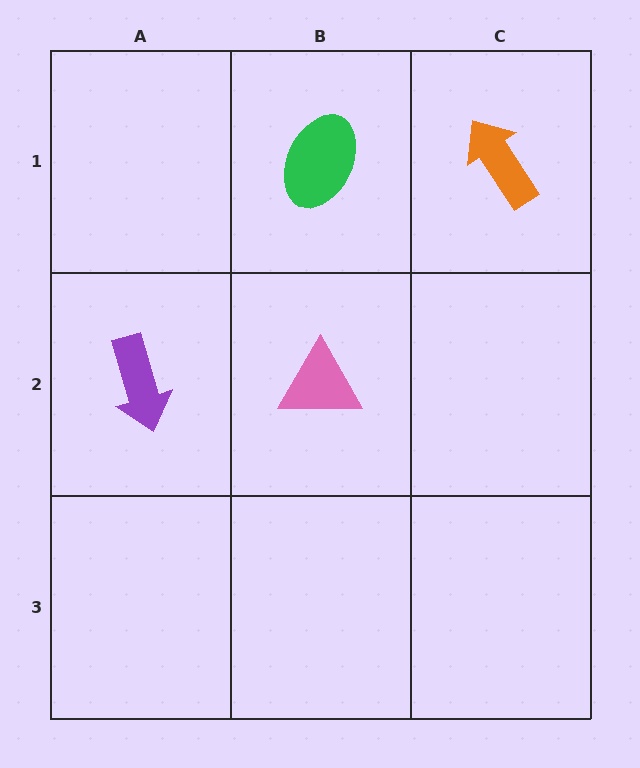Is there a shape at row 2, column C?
No, that cell is empty.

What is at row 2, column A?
A purple arrow.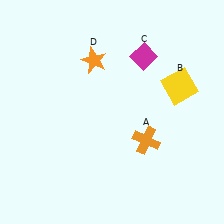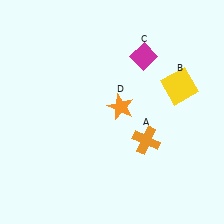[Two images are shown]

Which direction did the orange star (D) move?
The orange star (D) moved down.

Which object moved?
The orange star (D) moved down.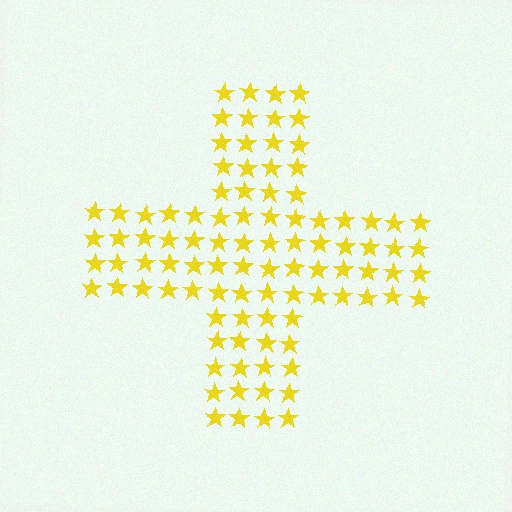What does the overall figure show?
The overall figure shows a cross.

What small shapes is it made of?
It is made of small stars.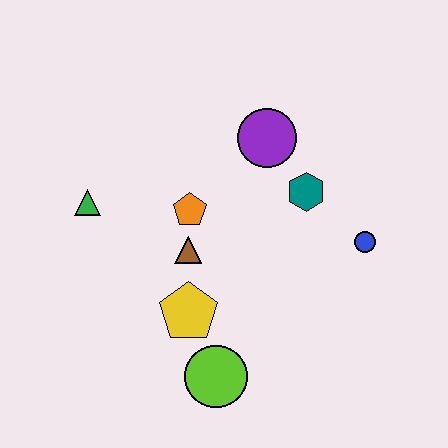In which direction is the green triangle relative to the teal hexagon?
The green triangle is to the left of the teal hexagon.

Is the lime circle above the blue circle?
No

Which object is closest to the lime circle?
The yellow pentagon is closest to the lime circle.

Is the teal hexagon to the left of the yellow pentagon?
No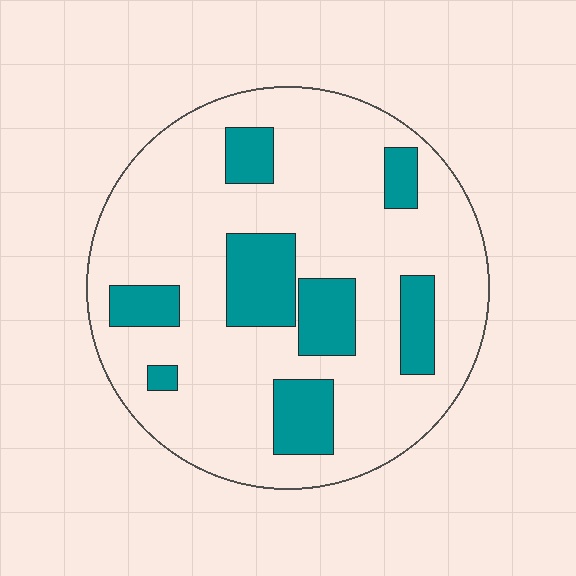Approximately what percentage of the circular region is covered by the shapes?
Approximately 20%.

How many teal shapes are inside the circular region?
8.